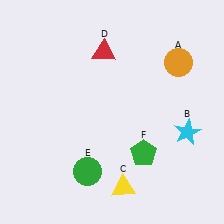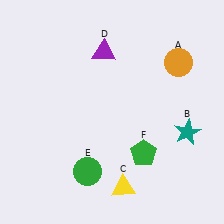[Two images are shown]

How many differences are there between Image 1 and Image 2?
There are 2 differences between the two images.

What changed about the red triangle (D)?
In Image 1, D is red. In Image 2, it changed to purple.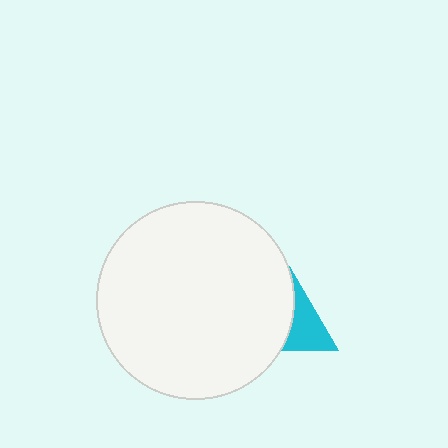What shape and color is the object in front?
The object in front is a white circle.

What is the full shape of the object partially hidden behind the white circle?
The partially hidden object is a cyan triangle.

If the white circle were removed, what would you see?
You would see the complete cyan triangle.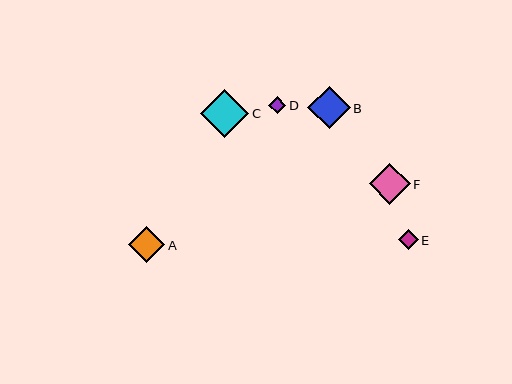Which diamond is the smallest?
Diamond D is the smallest with a size of approximately 17 pixels.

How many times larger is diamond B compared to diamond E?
Diamond B is approximately 2.1 times the size of diamond E.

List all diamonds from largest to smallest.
From largest to smallest: C, B, F, A, E, D.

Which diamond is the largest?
Diamond C is the largest with a size of approximately 48 pixels.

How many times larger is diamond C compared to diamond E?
Diamond C is approximately 2.4 times the size of diamond E.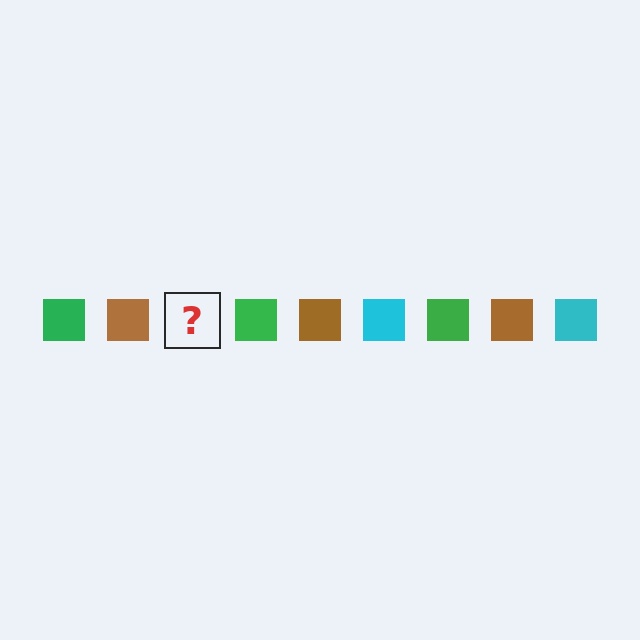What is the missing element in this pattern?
The missing element is a cyan square.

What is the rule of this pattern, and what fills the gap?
The rule is that the pattern cycles through green, brown, cyan squares. The gap should be filled with a cyan square.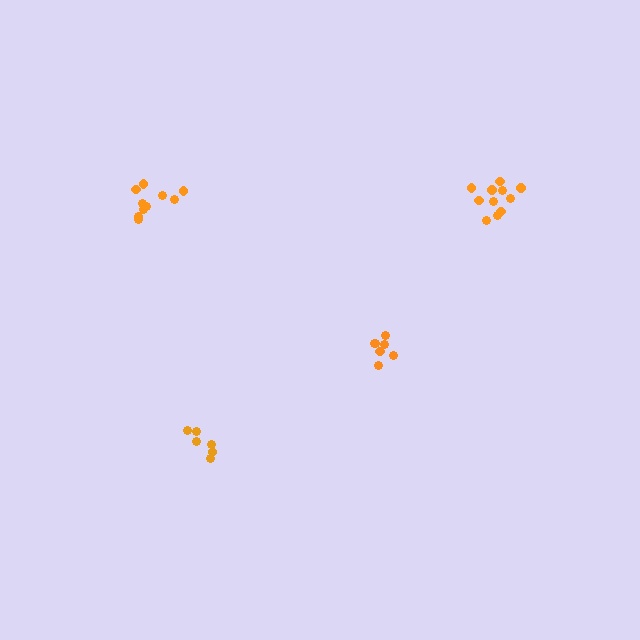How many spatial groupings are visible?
There are 4 spatial groupings.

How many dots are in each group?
Group 1: 10 dots, Group 2: 6 dots, Group 3: 7 dots, Group 4: 11 dots (34 total).